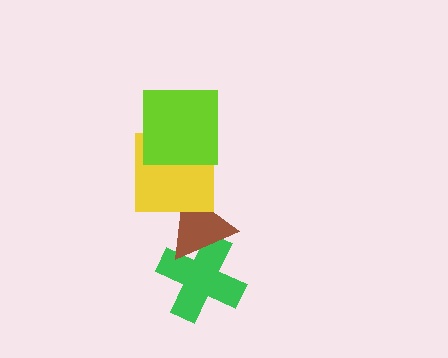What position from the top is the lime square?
The lime square is 1st from the top.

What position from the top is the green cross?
The green cross is 4th from the top.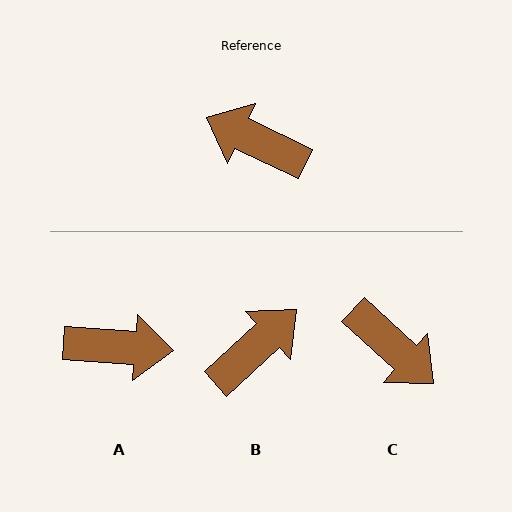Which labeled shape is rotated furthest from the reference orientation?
C, about 162 degrees away.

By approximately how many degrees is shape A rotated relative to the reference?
Approximately 159 degrees clockwise.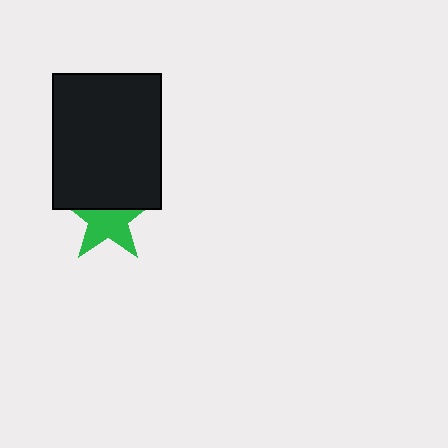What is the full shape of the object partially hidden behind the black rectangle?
The partially hidden object is a green star.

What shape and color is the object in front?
The object in front is a black rectangle.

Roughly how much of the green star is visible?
About half of it is visible (roughly 63%).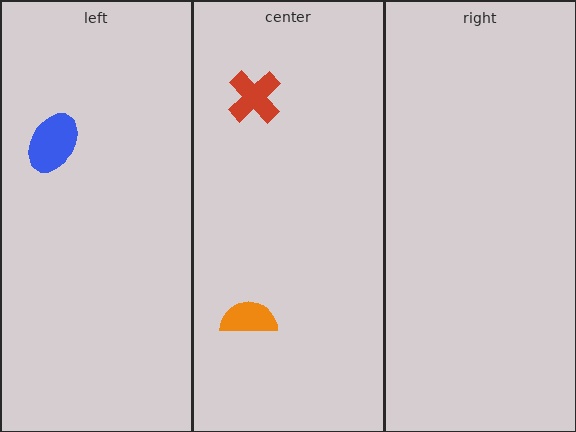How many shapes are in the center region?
2.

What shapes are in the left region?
The blue ellipse.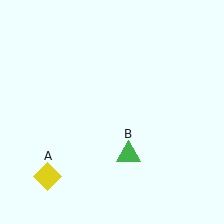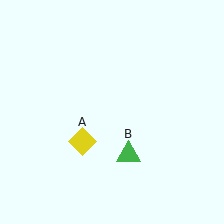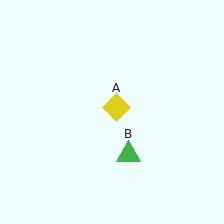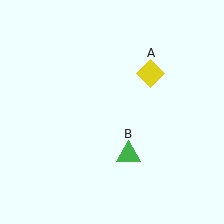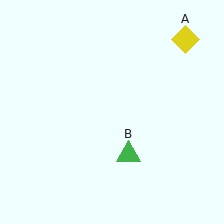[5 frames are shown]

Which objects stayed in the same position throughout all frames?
Green triangle (object B) remained stationary.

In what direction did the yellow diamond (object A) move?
The yellow diamond (object A) moved up and to the right.